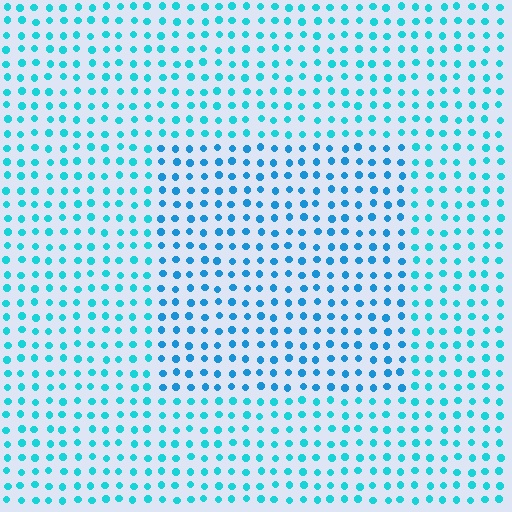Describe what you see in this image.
The image is filled with small cyan elements in a uniform arrangement. A rectangle-shaped region is visible where the elements are tinted to a slightly different hue, forming a subtle color boundary.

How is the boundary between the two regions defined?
The boundary is defined purely by a slight shift in hue (about 21 degrees). Spacing, size, and orientation are identical on both sides.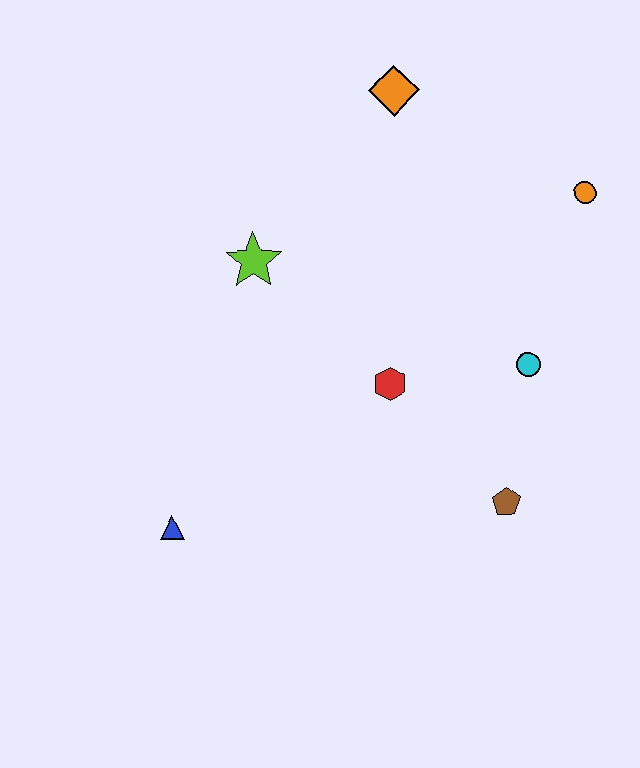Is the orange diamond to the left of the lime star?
No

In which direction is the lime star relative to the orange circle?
The lime star is to the left of the orange circle.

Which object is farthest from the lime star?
The brown pentagon is farthest from the lime star.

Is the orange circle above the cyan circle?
Yes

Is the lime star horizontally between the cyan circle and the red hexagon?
No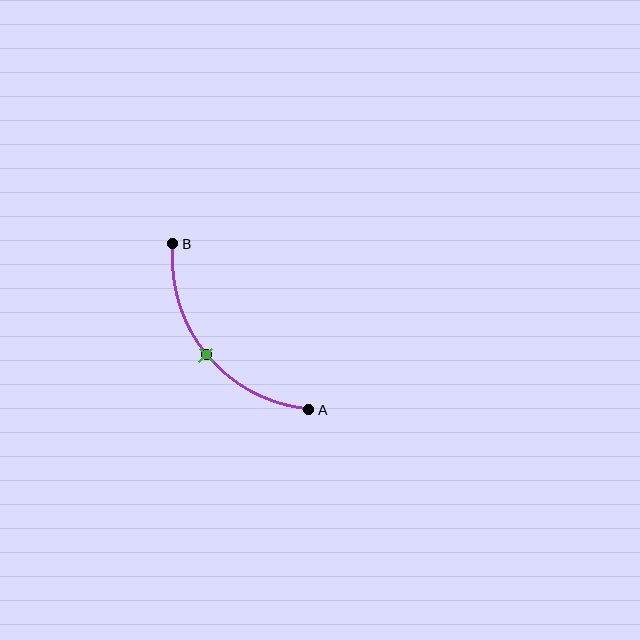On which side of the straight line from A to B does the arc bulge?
The arc bulges below and to the left of the straight line connecting A and B.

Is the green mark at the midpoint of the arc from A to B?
Yes. The green mark lies on the arc at equal arc-length from both A and B — it is the arc midpoint.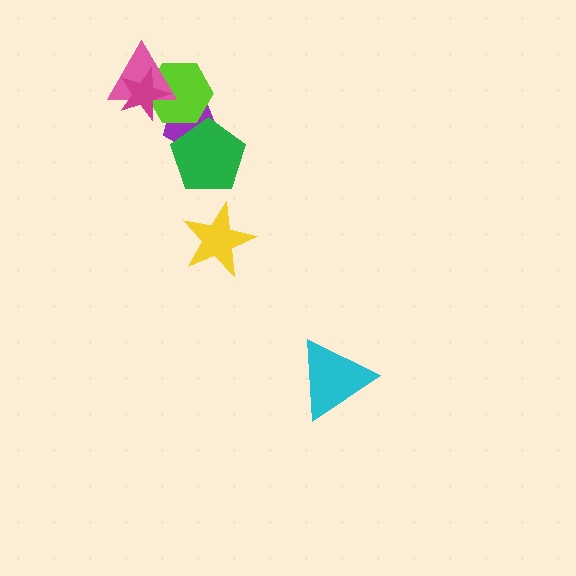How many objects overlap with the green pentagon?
1 object overlaps with the green pentagon.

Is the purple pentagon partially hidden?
Yes, it is partially covered by another shape.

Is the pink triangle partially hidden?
Yes, it is partially covered by another shape.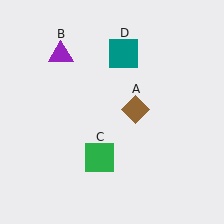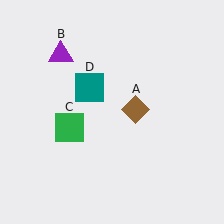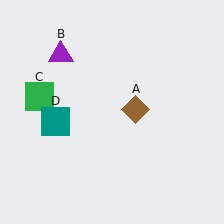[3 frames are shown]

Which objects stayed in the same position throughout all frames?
Brown diamond (object A) and purple triangle (object B) remained stationary.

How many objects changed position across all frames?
2 objects changed position: green square (object C), teal square (object D).